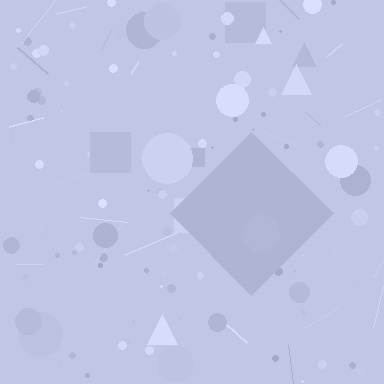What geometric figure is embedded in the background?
A diamond is embedded in the background.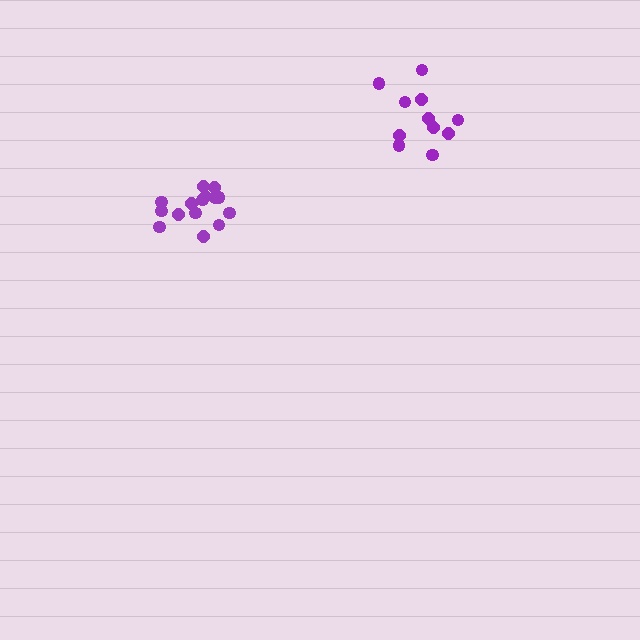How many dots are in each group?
Group 1: 11 dots, Group 2: 15 dots (26 total).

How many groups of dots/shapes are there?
There are 2 groups.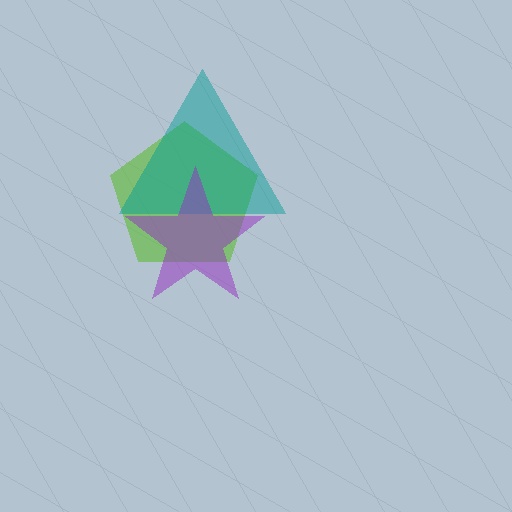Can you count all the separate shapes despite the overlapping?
Yes, there are 3 separate shapes.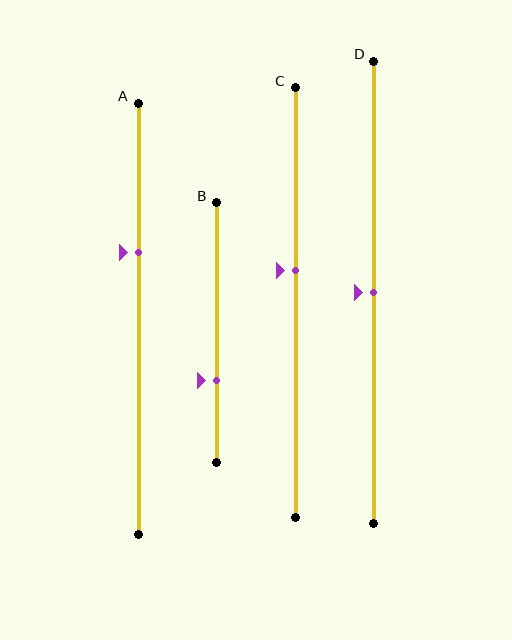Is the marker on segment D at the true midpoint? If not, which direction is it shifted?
Yes, the marker on segment D is at the true midpoint.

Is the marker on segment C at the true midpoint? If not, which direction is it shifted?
No, the marker on segment C is shifted upward by about 7% of the segment length.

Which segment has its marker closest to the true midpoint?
Segment D has its marker closest to the true midpoint.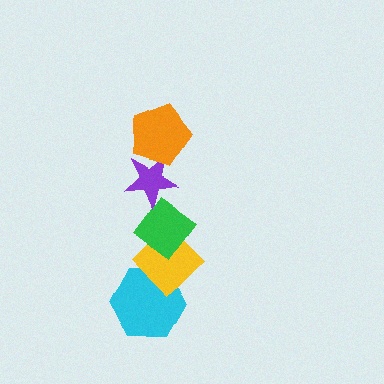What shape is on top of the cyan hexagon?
The yellow diamond is on top of the cyan hexagon.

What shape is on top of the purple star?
The orange pentagon is on top of the purple star.